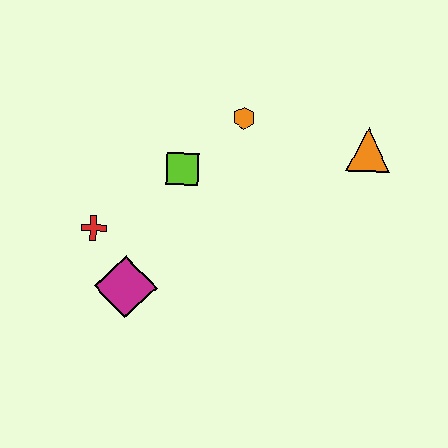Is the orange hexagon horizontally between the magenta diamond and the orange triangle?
Yes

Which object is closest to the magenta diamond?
The red cross is closest to the magenta diamond.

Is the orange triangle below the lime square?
No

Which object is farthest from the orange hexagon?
The magenta diamond is farthest from the orange hexagon.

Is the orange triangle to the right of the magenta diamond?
Yes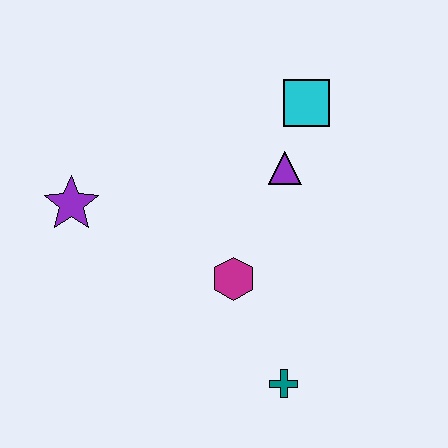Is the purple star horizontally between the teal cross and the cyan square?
No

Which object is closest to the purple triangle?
The cyan square is closest to the purple triangle.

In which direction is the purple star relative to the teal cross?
The purple star is to the left of the teal cross.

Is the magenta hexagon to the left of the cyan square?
Yes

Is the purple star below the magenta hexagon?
No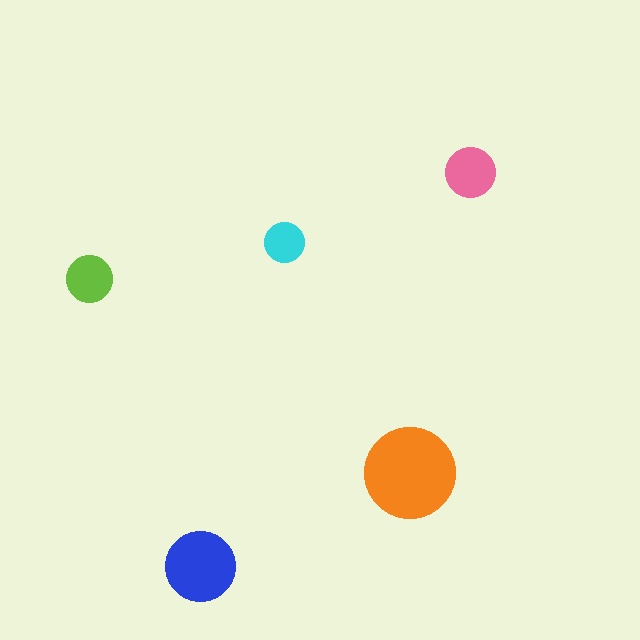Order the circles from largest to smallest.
the orange one, the blue one, the pink one, the lime one, the cyan one.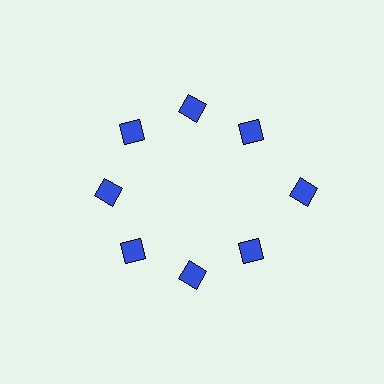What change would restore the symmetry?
The symmetry would be restored by moving it inward, back onto the ring so that all 8 diamonds sit at equal angles and equal distance from the center.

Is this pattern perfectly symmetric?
No. The 8 blue diamonds are arranged in a ring, but one element near the 3 o'clock position is pushed outward from the center, breaking the 8-fold rotational symmetry.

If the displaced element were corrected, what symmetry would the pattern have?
It would have 8-fold rotational symmetry — the pattern would map onto itself every 45 degrees.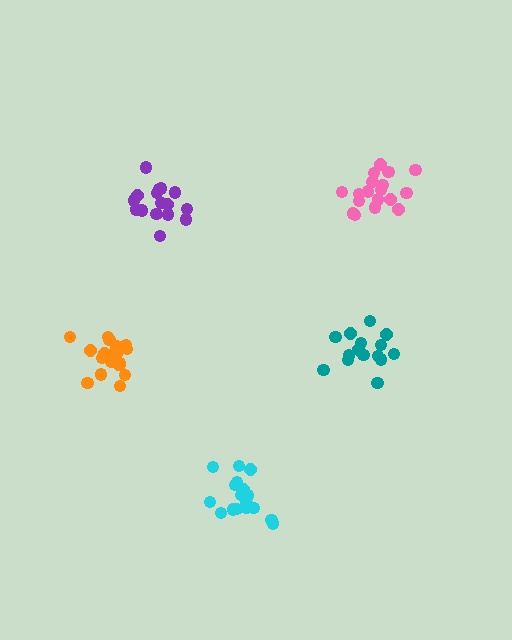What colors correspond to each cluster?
The clusters are colored: purple, cyan, pink, teal, orange.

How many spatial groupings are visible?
There are 5 spatial groupings.